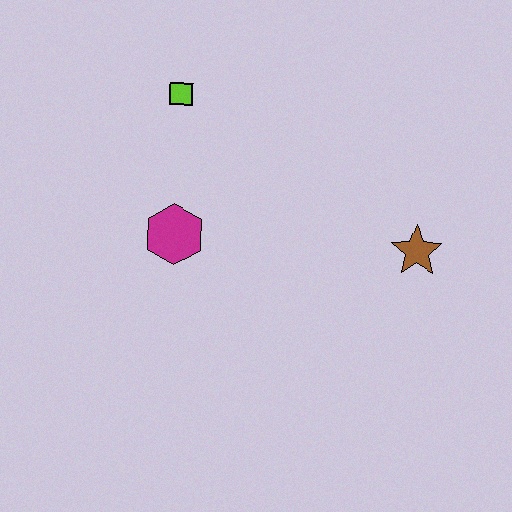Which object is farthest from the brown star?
The lime square is farthest from the brown star.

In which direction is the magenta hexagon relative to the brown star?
The magenta hexagon is to the left of the brown star.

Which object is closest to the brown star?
The magenta hexagon is closest to the brown star.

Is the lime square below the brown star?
No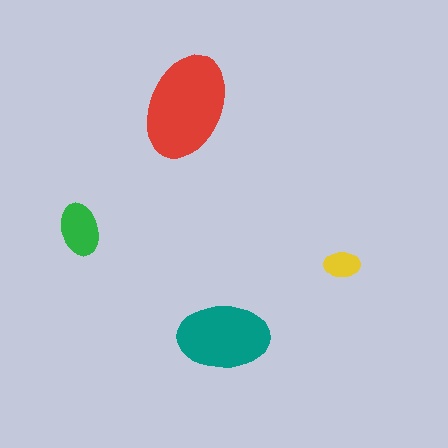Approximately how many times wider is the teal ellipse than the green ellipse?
About 1.5 times wider.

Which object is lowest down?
The teal ellipse is bottommost.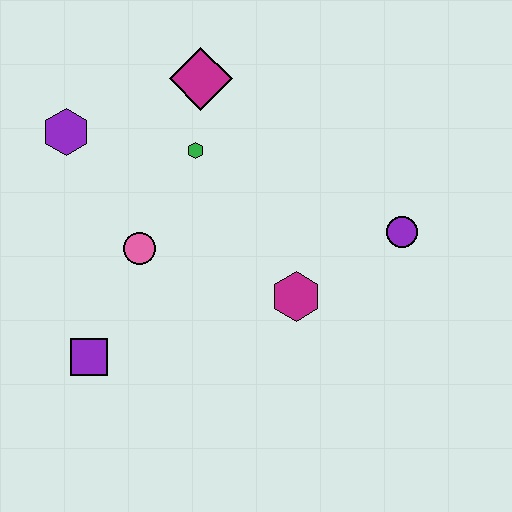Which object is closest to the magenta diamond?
The green hexagon is closest to the magenta diamond.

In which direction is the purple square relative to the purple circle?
The purple square is to the left of the purple circle.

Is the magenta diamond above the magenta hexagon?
Yes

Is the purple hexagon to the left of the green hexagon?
Yes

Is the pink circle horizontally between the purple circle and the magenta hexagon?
No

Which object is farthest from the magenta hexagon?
The purple hexagon is farthest from the magenta hexagon.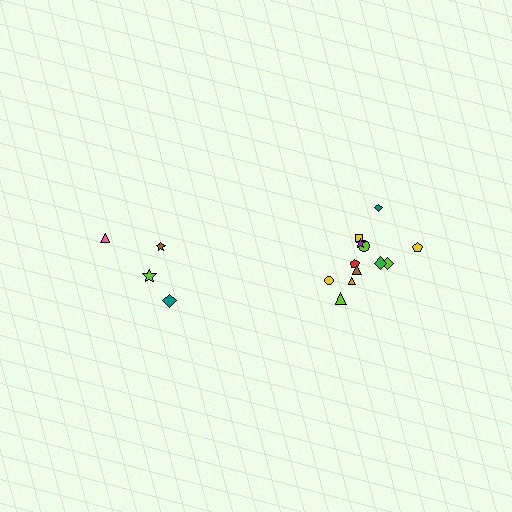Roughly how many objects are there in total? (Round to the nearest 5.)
Roughly 15 objects in total.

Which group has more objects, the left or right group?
The right group.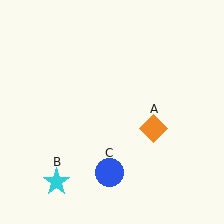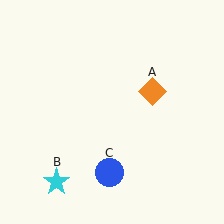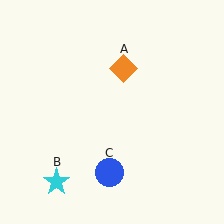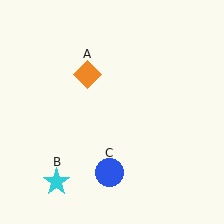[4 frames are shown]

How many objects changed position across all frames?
1 object changed position: orange diamond (object A).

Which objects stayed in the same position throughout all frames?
Cyan star (object B) and blue circle (object C) remained stationary.